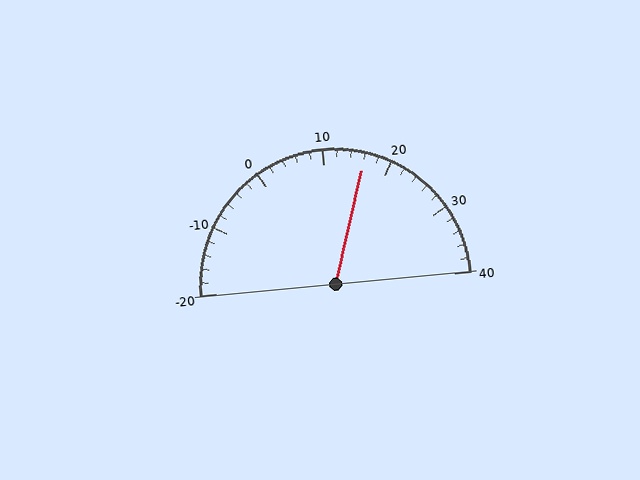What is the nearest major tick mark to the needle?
The nearest major tick mark is 20.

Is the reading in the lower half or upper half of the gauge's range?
The reading is in the upper half of the range (-20 to 40).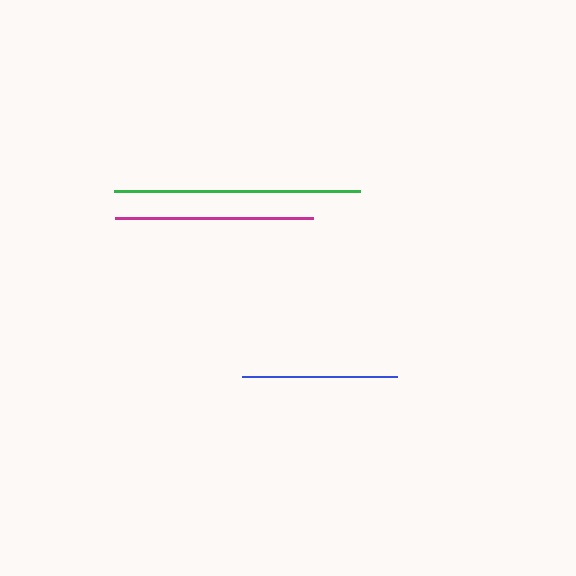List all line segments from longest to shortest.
From longest to shortest: green, magenta, blue.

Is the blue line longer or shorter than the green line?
The green line is longer than the blue line.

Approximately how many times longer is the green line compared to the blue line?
The green line is approximately 1.6 times the length of the blue line.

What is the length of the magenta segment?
The magenta segment is approximately 197 pixels long.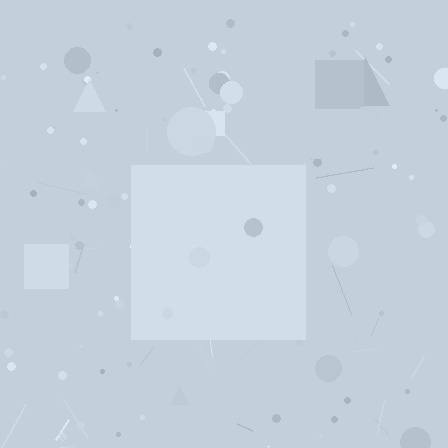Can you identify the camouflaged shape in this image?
The camouflaged shape is a square.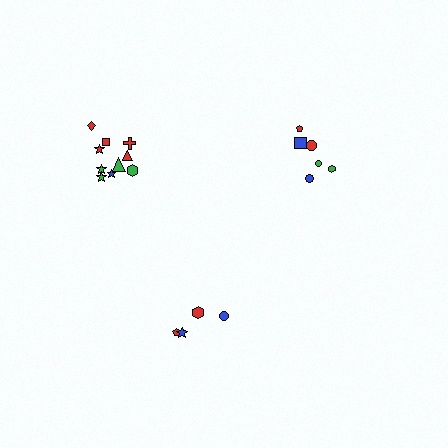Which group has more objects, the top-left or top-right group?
The top-left group.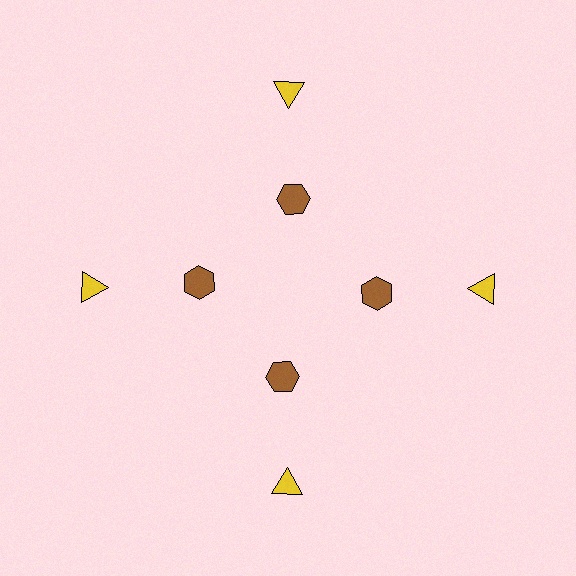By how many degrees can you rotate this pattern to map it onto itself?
The pattern maps onto itself every 90 degrees of rotation.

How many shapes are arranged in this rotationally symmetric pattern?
There are 8 shapes, arranged in 4 groups of 2.